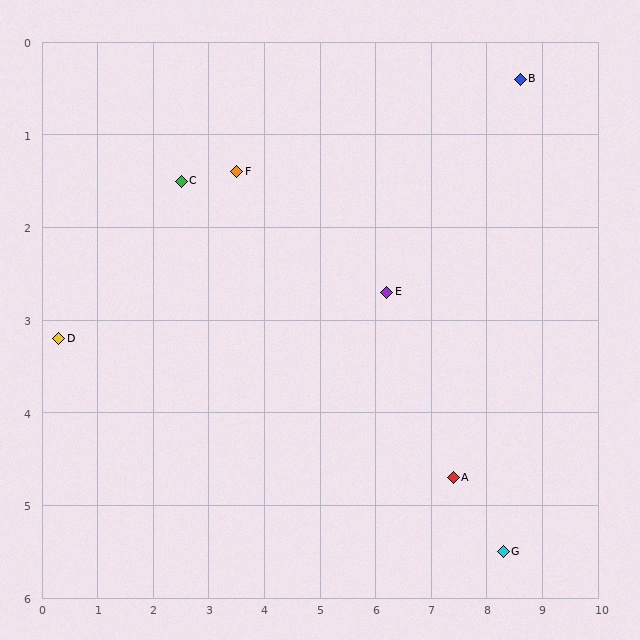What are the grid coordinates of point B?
Point B is at approximately (8.6, 0.4).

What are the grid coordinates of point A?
Point A is at approximately (7.4, 4.7).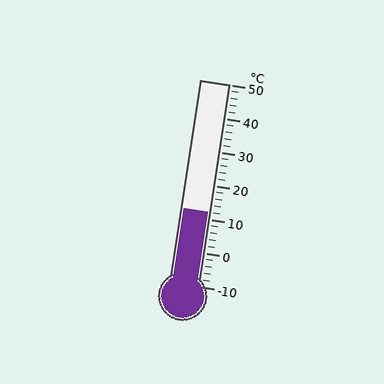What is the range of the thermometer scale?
The thermometer scale ranges from -10°C to 50°C.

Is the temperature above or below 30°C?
The temperature is below 30°C.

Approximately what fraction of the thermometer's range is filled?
The thermometer is filled to approximately 35% of its range.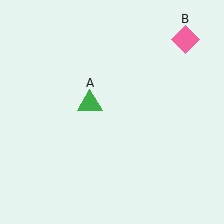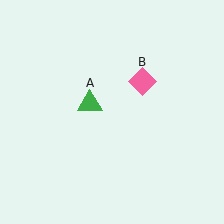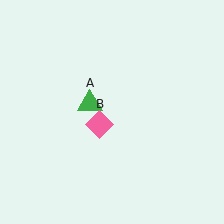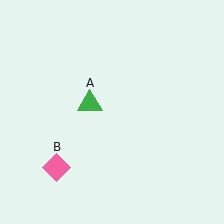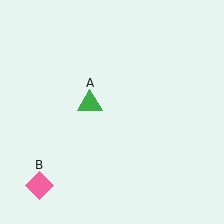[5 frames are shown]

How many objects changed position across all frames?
1 object changed position: pink diamond (object B).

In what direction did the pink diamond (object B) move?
The pink diamond (object B) moved down and to the left.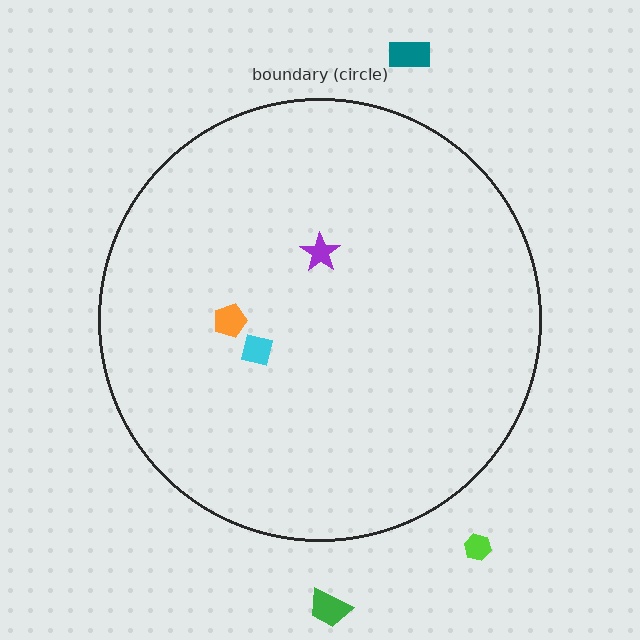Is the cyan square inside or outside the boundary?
Inside.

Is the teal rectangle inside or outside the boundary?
Outside.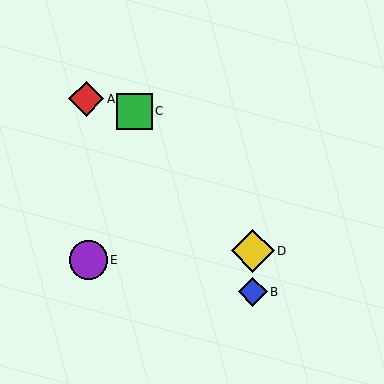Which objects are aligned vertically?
Objects B, D are aligned vertically.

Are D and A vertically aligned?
No, D is at x≈253 and A is at x≈86.